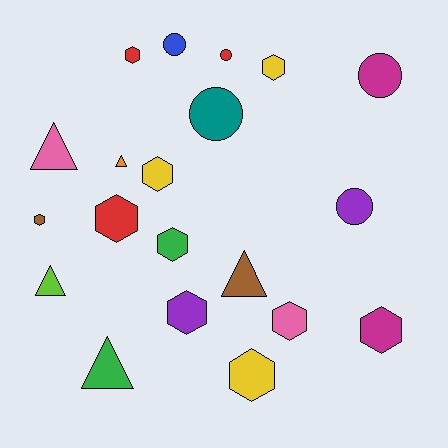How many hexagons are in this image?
There are 10 hexagons.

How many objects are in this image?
There are 20 objects.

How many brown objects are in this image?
There are 2 brown objects.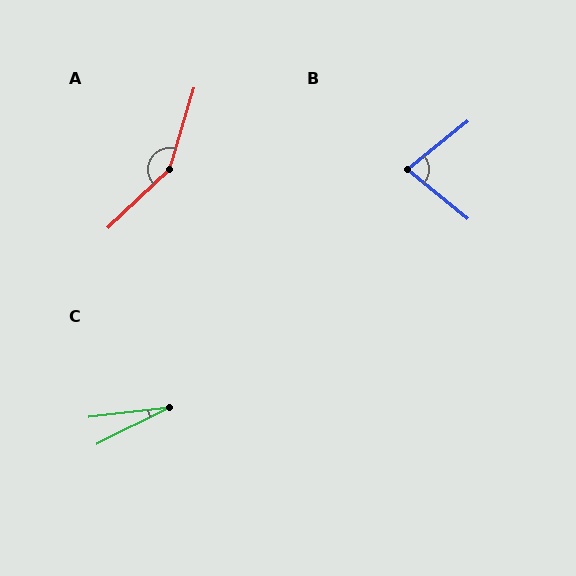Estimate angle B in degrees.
Approximately 78 degrees.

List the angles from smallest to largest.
C (20°), B (78°), A (151°).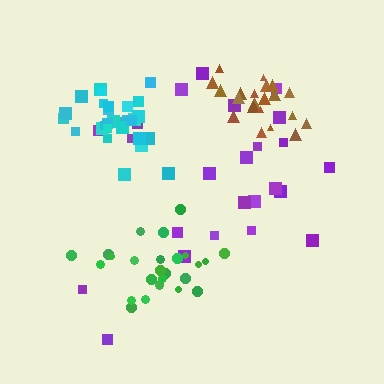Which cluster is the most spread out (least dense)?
Purple.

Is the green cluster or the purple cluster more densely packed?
Green.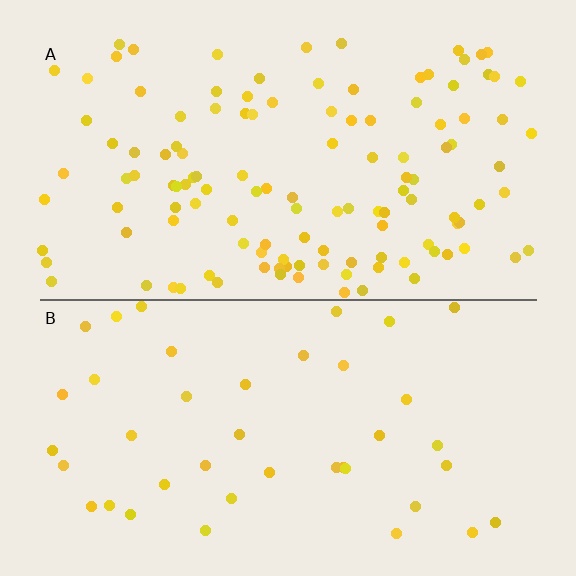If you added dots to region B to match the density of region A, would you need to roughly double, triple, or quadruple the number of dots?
Approximately triple.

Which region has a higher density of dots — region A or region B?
A (the top).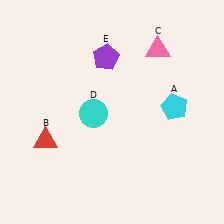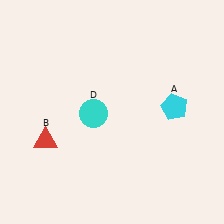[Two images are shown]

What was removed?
The pink triangle (C), the purple pentagon (E) were removed in Image 2.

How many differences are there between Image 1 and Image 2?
There are 2 differences between the two images.